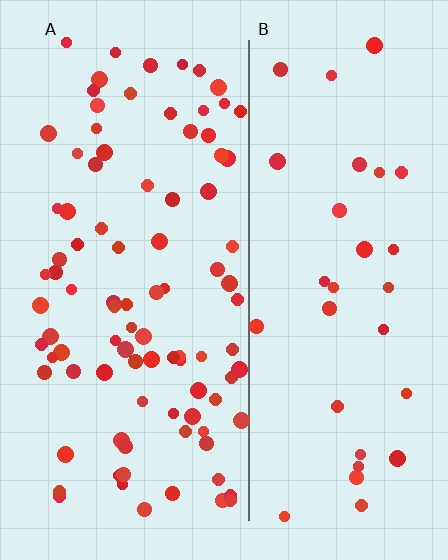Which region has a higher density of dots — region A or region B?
A (the left).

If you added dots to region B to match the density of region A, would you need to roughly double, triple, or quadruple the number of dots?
Approximately triple.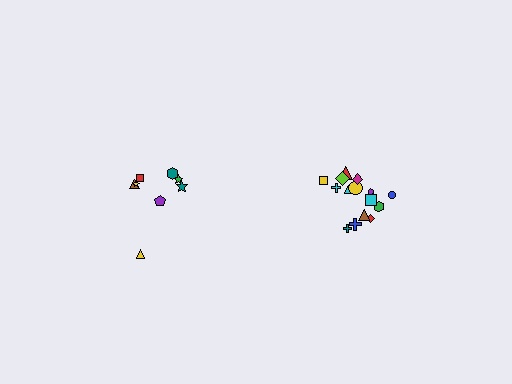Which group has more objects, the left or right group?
The right group.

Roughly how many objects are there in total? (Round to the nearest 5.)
Roughly 25 objects in total.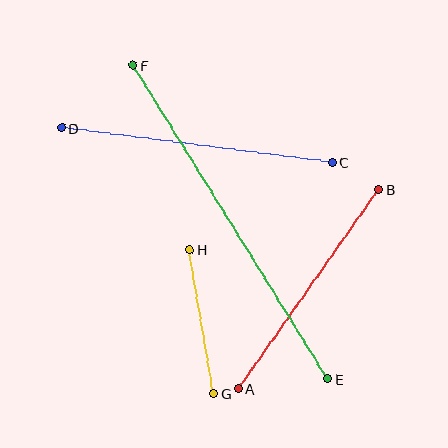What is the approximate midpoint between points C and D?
The midpoint is at approximately (197, 145) pixels.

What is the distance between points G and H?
The distance is approximately 145 pixels.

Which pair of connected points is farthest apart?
Points E and F are farthest apart.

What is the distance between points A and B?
The distance is approximately 243 pixels.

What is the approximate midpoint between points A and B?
The midpoint is at approximately (309, 289) pixels.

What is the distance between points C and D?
The distance is approximately 272 pixels.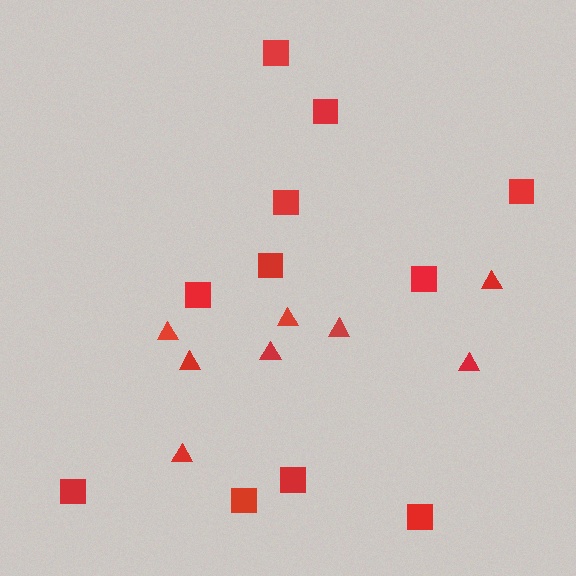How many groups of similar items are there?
There are 2 groups: one group of squares (11) and one group of triangles (8).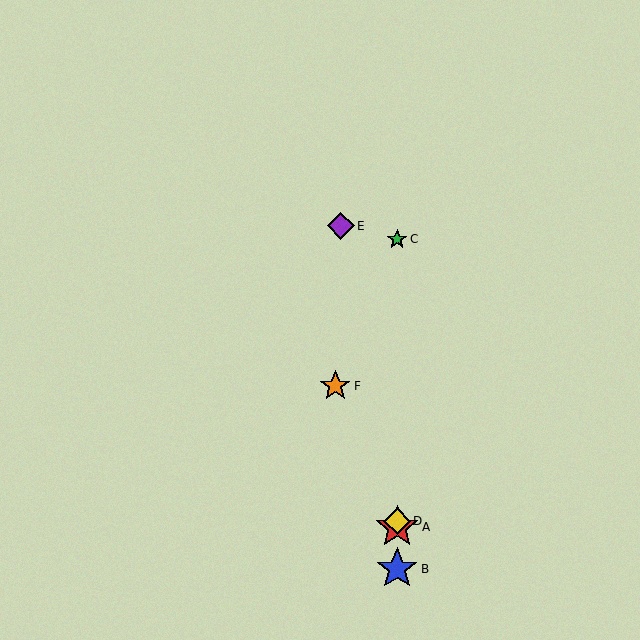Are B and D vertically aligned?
Yes, both are at x≈397.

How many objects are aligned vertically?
4 objects (A, B, C, D) are aligned vertically.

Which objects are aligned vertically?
Objects A, B, C, D are aligned vertically.